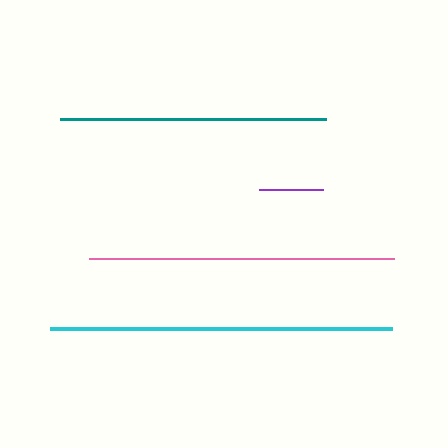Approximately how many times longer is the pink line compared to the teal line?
The pink line is approximately 1.1 times the length of the teal line.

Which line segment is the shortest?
The purple line is the shortest at approximately 63 pixels.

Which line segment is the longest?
The cyan line is the longest at approximately 342 pixels.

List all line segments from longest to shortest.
From longest to shortest: cyan, pink, teal, purple.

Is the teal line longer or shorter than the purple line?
The teal line is longer than the purple line.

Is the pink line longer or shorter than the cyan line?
The cyan line is longer than the pink line.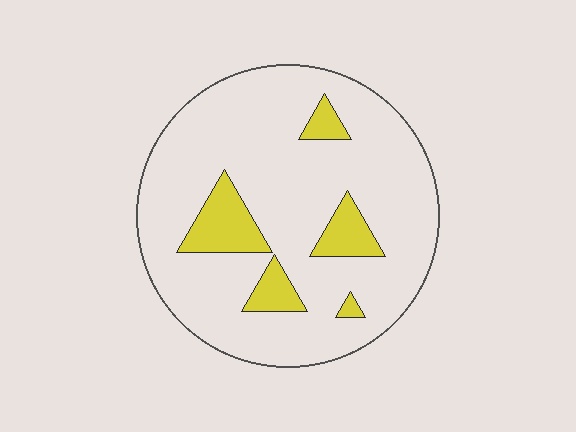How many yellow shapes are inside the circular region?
5.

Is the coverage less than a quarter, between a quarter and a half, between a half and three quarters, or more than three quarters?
Less than a quarter.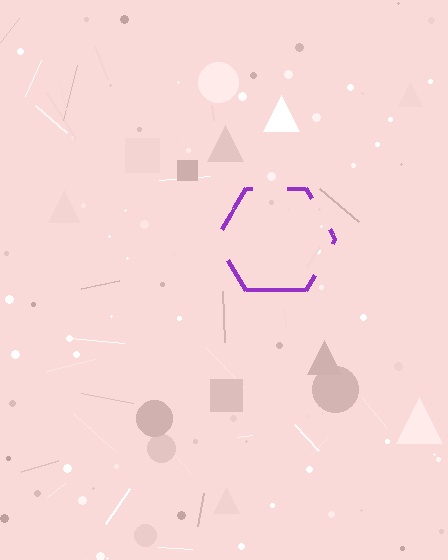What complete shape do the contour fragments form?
The contour fragments form a hexagon.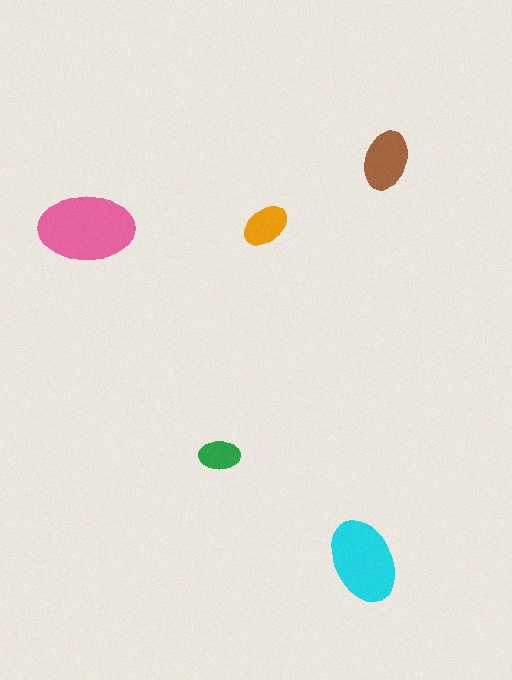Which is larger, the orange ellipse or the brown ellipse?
The brown one.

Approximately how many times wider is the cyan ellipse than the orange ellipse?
About 2 times wider.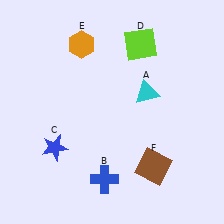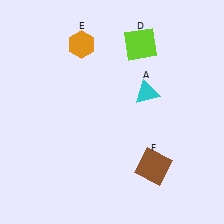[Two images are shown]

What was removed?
The blue star (C), the blue cross (B) were removed in Image 2.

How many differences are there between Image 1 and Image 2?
There are 2 differences between the two images.